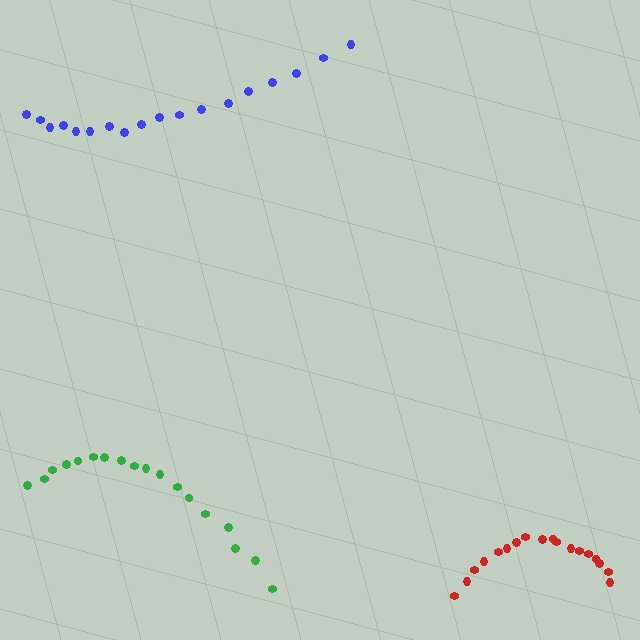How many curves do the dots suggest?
There are 3 distinct paths.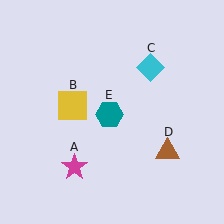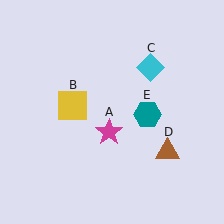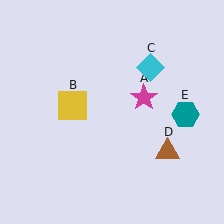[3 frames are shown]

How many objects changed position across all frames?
2 objects changed position: magenta star (object A), teal hexagon (object E).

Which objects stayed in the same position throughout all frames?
Yellow square (object B) and cyan diamond (object C) and brown triangle (object D) remained stationary.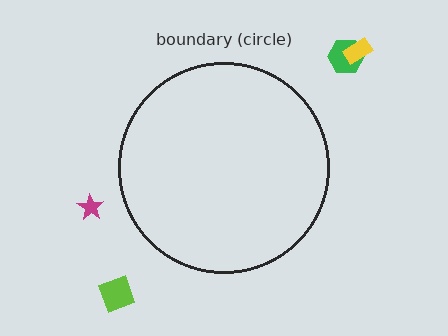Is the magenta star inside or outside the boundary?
Outside.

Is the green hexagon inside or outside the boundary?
Outside.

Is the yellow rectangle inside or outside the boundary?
Outside.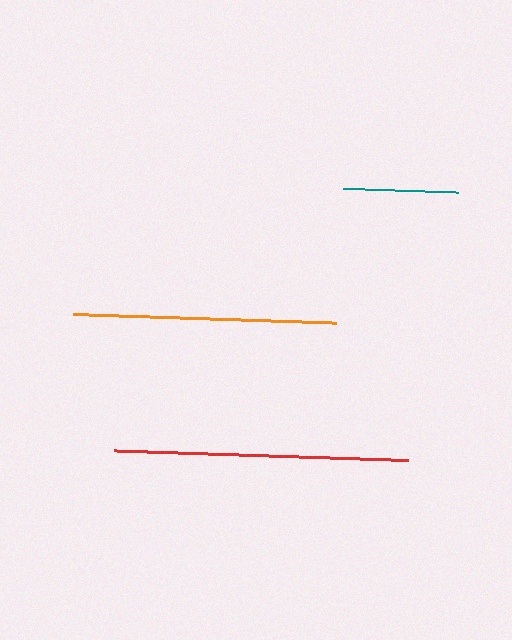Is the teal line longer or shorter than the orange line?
The orange line is longer than the teal line.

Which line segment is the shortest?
The teal line is the shortest at approximately 115 pixels.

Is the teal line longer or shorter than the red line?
The red line is longer than the teal line.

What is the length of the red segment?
The red segment is approximately 295 pixels long.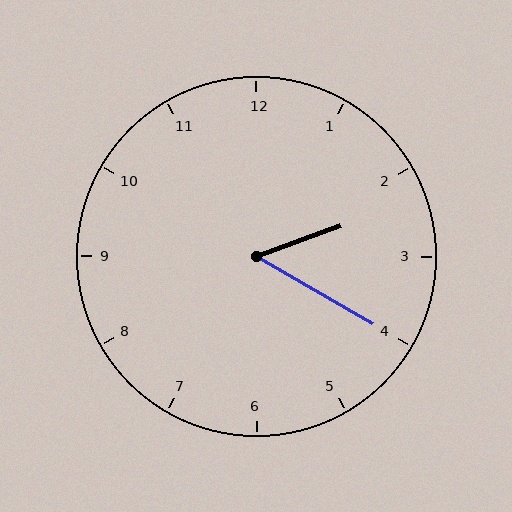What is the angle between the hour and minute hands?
Approximately 50 degrees.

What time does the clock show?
2:20.